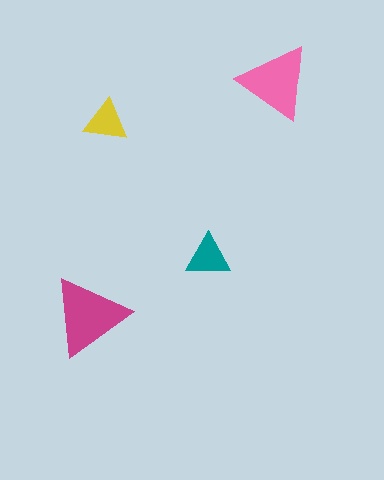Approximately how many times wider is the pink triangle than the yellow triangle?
About 1.5 times wider.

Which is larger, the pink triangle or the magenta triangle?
The magenta one.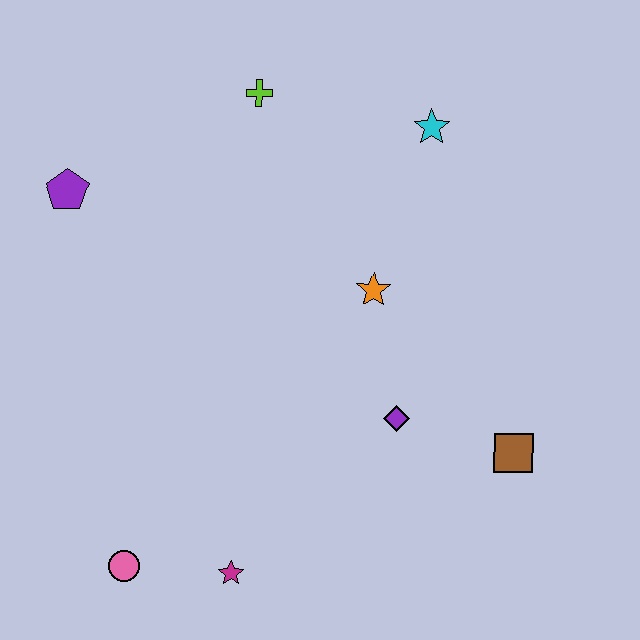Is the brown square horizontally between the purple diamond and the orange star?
No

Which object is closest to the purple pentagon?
The lime cross is closest to the purple pentagon.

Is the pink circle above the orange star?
No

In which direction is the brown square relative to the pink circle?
The brown square is to the right of the pink circle.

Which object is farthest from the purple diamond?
The purple pentagon is farthest from the purple diamond.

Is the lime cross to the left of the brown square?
Yes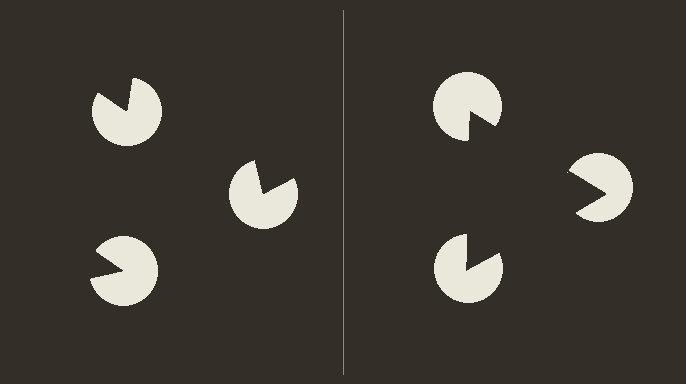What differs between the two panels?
The pac-man discs are positioned identically on both sides; only the wedge orientations differ. On the right they align to a triangle; on the left they are misaligned.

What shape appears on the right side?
An illusory triangle.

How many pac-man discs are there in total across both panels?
6 — 3 on each side.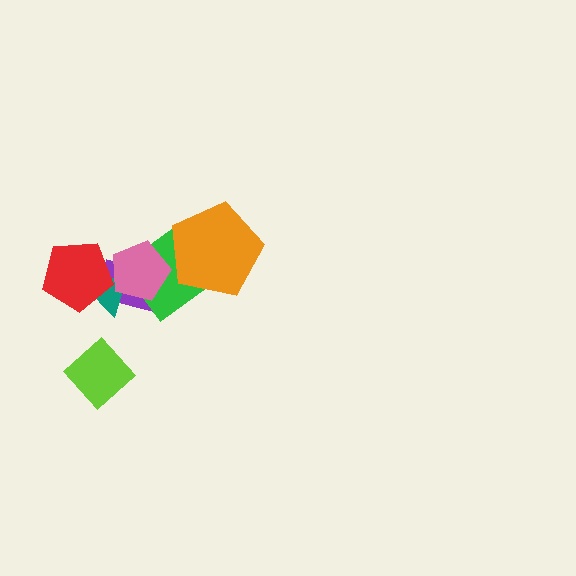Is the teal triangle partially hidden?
Yes, it is partially covered by another shape.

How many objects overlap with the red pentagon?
2 objects overlap with the red pentagon.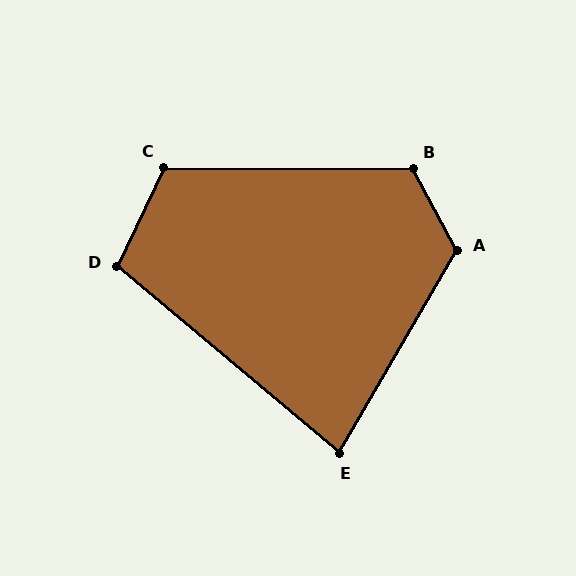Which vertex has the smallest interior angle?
E, at approximately 80 degrees.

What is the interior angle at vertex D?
Approximately 104 degrees (obtuse).